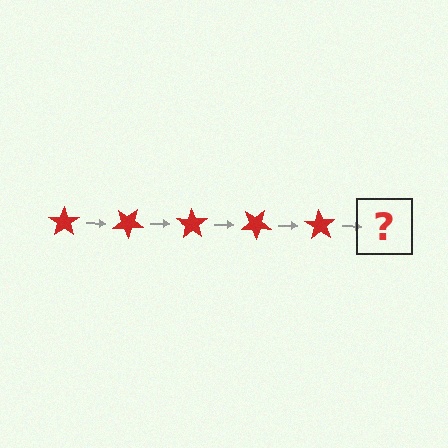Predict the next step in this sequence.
The next step is a red star rotated 175 degrees.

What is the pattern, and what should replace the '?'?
The pattern is that the star rotates 35 degrees each step. The '?' should be a red star rotated 175 degrees.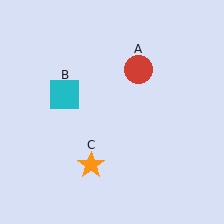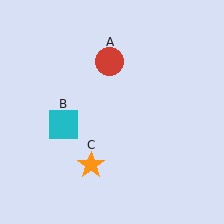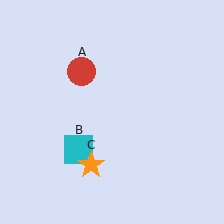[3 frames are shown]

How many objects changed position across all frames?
2 objects changed position: red circle (object A), cyan square (object B).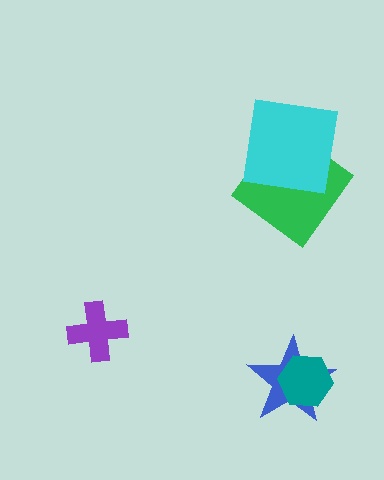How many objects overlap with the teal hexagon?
1 object overlaps with the teal hexagon.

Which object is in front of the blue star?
The teal hexagon is in front of the blue star.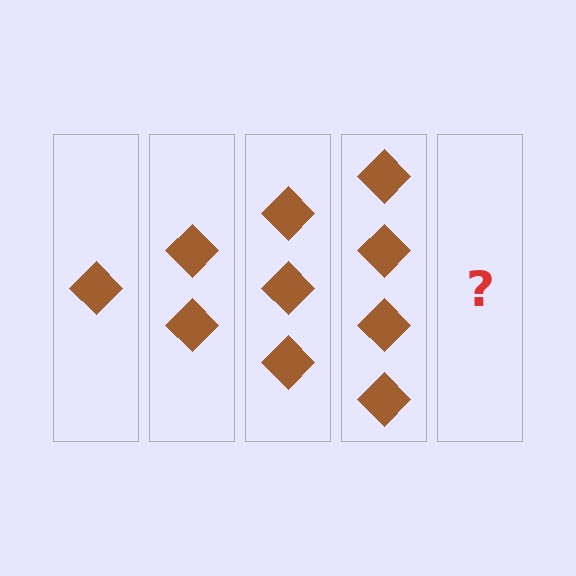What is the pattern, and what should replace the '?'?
The pattern is that each step adds one more diamond. The '?' should be 5 diamonds.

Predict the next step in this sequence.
The next step is 5 diamonds.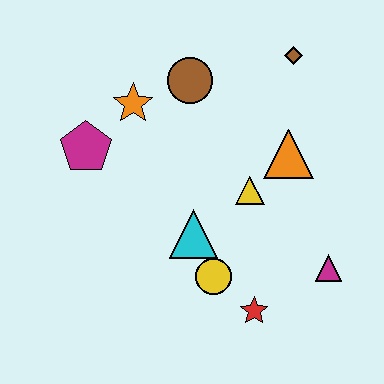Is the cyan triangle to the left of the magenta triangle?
Yes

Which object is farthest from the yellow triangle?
The magenta pentagon is farthest from the yellow triangle.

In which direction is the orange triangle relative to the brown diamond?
The orange triangle is below the brown diamond.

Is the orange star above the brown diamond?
No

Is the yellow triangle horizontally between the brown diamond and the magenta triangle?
No